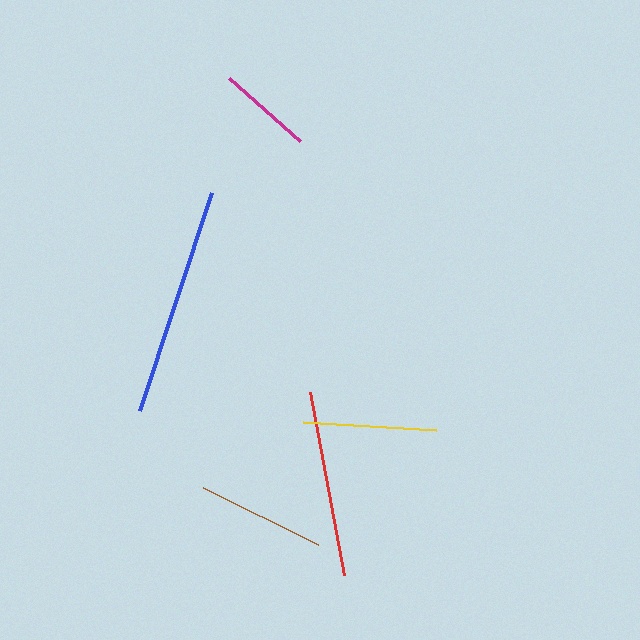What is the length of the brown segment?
The brown segment is approximately 128 pixels long.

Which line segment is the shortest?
The magenta line is the shortest at approximately 95 pixels.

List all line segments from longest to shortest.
From longest to shortest: blue, red, yellow, brown, magenta.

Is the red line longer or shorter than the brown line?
The red line is longer than the brown line.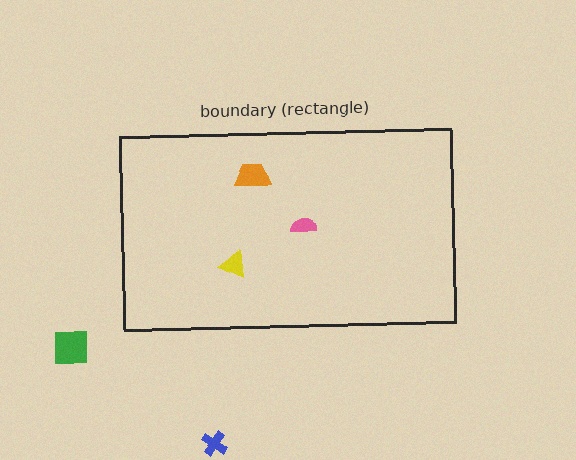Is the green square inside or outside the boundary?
Outside.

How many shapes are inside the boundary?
3 inside, 2 outside.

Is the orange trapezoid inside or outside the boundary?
Inside.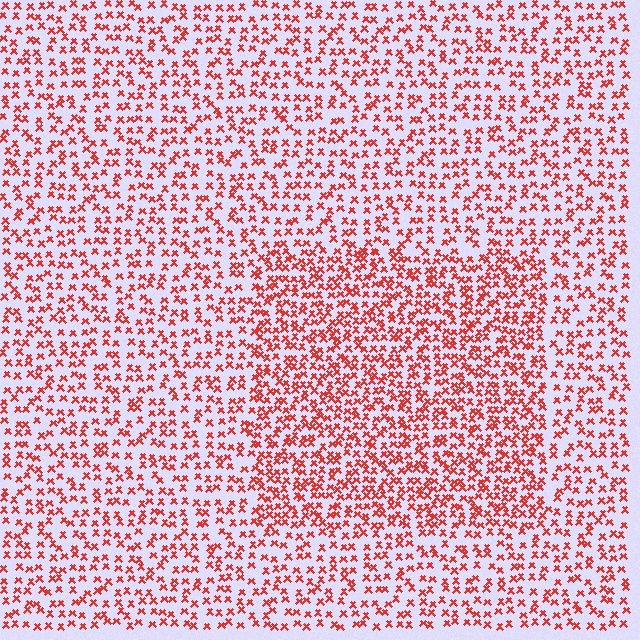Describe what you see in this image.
The image contains small red elements arranged at two different densities. A rectangle-shaped region is visible where the elements are more densely packed than the surrounding area.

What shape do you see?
I see a rectangle.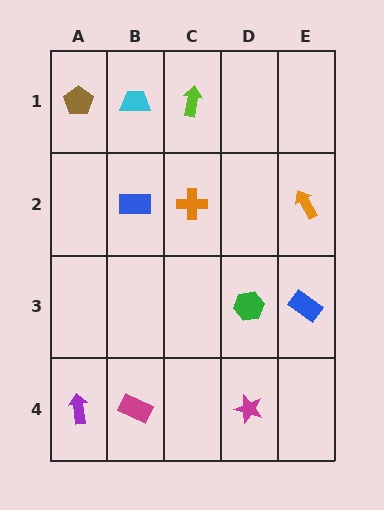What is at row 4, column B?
A magenta rectangle.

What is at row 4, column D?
A magenta star.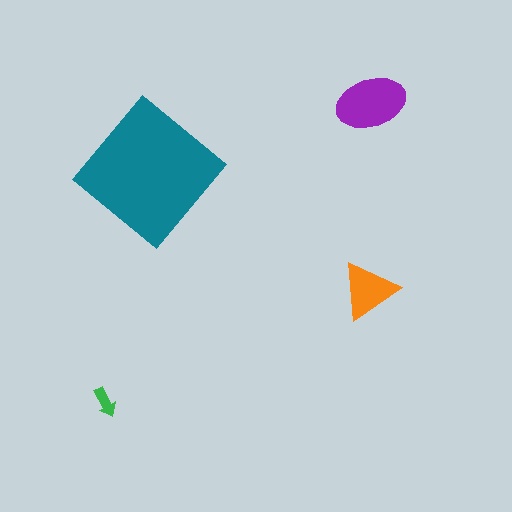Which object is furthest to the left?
The green arrow is leftmost.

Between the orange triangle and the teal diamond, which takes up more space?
The teal diamond.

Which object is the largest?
The teal diamond.